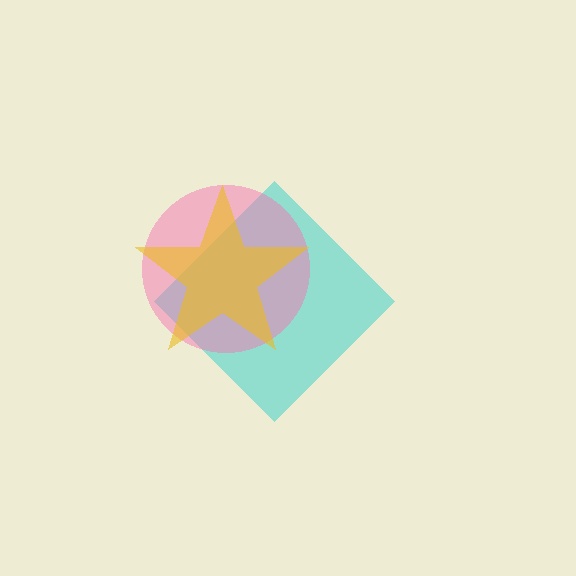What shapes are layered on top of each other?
The layered shapes are: a cyan diamond, a pink circle, a yellow star.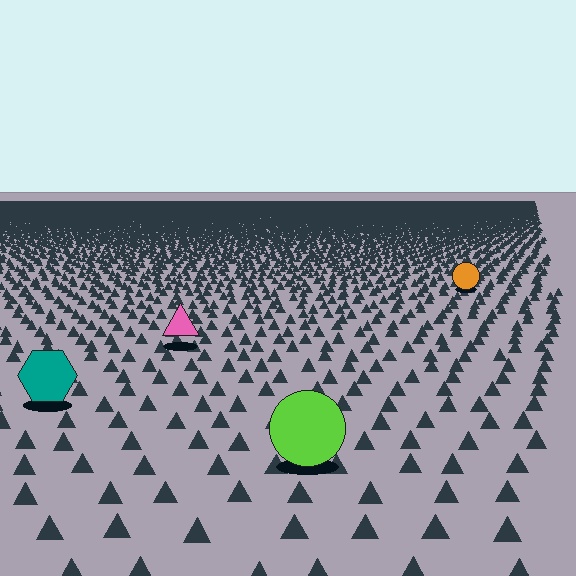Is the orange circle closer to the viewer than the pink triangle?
No. The pink triangle is closer — you can tell from the texture gradient: the ground texture is coarser near it.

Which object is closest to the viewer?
The lime circle is closest. The texture marks near it are larger and more spread out.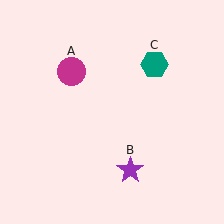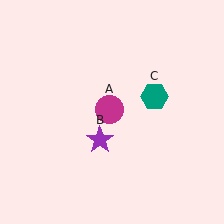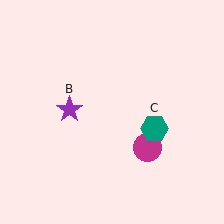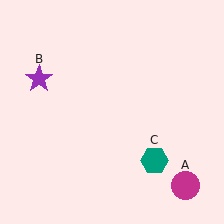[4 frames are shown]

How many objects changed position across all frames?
3 objects changed position: magenta circle (object A), purple star (object B), teal hexagon (object C).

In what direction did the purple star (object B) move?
The purple star (object B) moved up and to the left.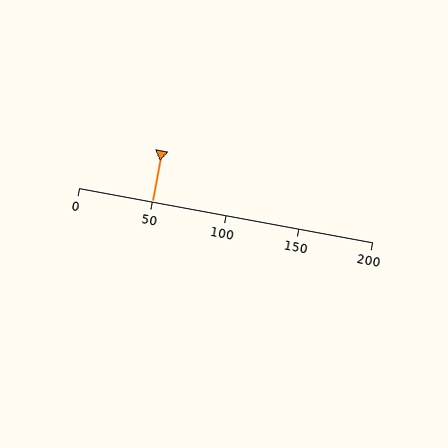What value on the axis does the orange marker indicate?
The marker indicates approximately 50.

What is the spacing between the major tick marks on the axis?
The major ticks are spaced 50 apart.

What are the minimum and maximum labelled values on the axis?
The axis runs from 0 to 200.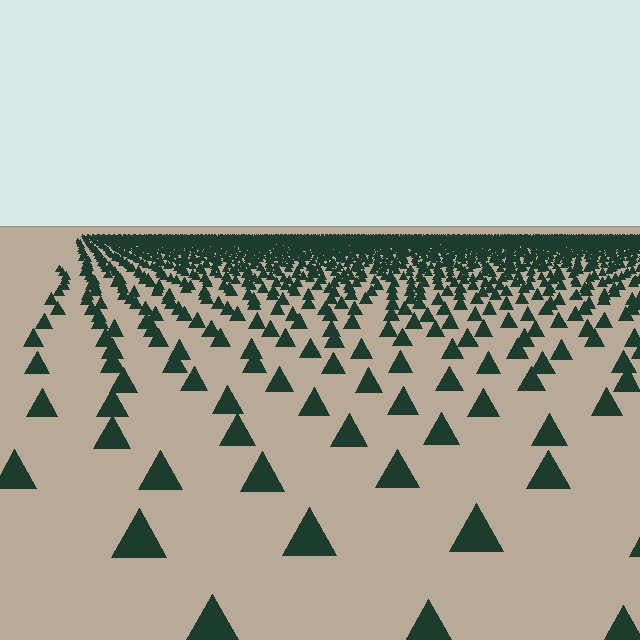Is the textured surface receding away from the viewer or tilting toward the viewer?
The surface is receding away from the viewer. Texture elements get smaller and denser toward the top.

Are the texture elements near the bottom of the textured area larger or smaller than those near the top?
Larger. Near the bottom, elements are closer to the viewer and appear at a bigger on-screen size.